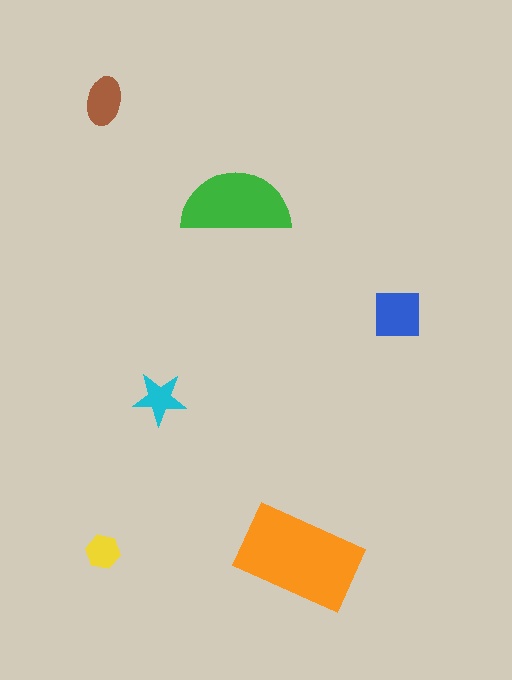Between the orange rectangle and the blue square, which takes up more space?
The orange rectangle.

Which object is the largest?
The orange rectangle.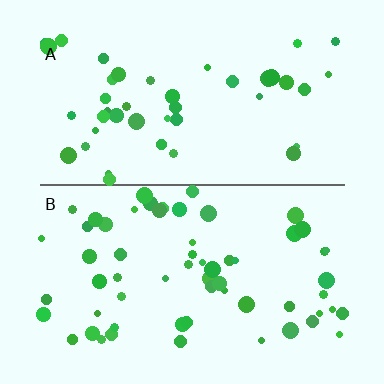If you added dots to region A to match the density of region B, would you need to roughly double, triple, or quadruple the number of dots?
Approximately double.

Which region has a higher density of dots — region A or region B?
B (the bottom).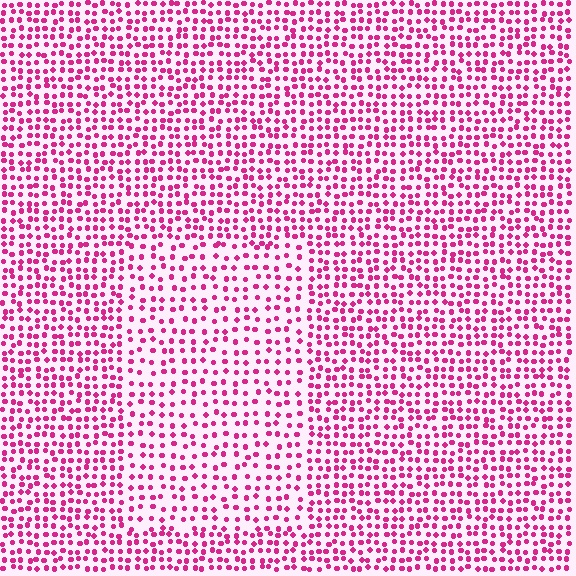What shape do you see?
I see a rectangle.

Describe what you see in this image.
The image contains small magenta elements arranged at two different densities. A rectangle-shaped region is visible where the elements are less densely packed than the surrounding area.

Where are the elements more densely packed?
The elements are more densely packed outside the rectangle boundary.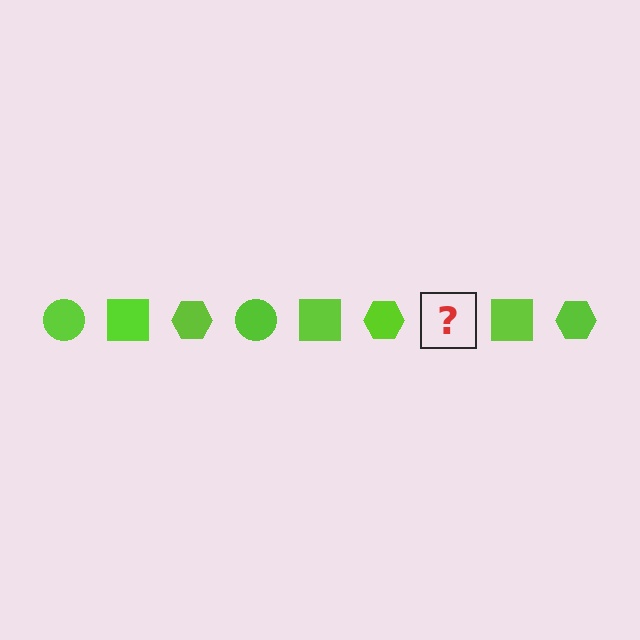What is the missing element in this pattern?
The missing element is a lime circle.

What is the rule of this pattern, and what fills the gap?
The rule is that the pattern cycles through circle, square, hexagon shapes in lime. The gap should be filled with a lime circle.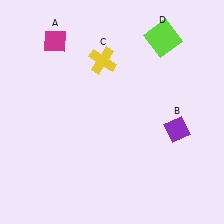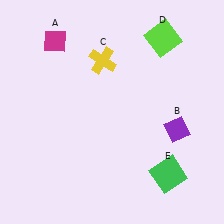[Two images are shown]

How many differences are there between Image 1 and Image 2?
There is 1 difference between the two images.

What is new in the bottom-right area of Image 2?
A green square (E) was added in the bottom-right area of Image 2.